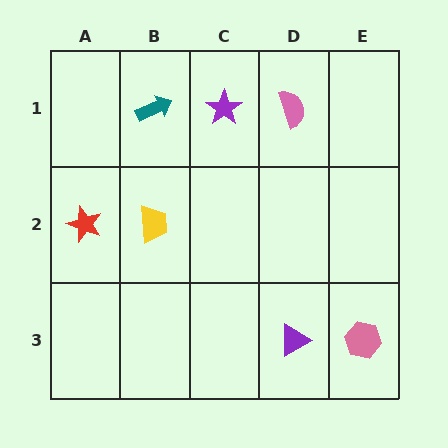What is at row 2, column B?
A yellow trapezoid.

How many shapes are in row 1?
3 shapes.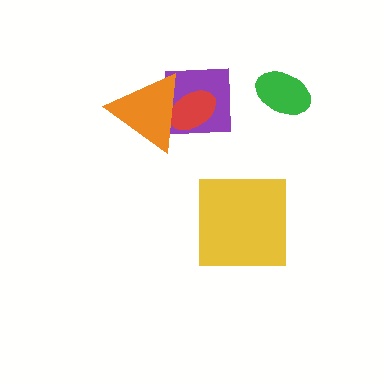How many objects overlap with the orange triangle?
2 objects overlap with the orange triangle.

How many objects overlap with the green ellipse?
0 objects overlap with the green ellipse.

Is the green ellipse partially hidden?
No, no other shape covers it.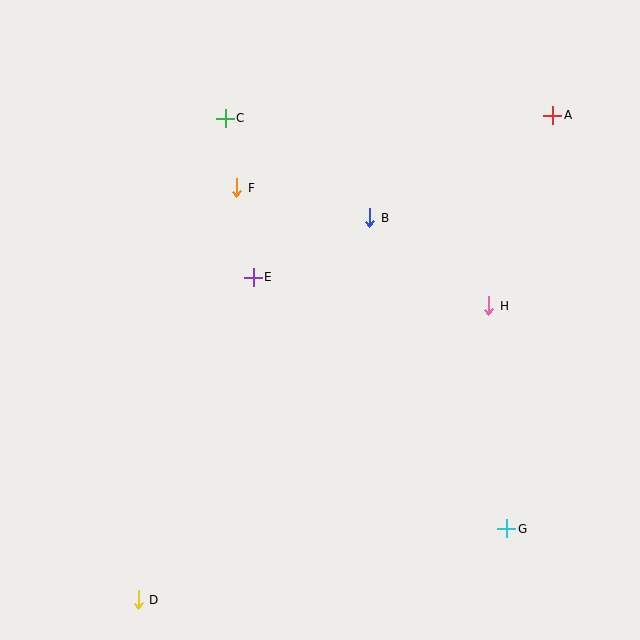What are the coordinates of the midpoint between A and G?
The midpoint between A and G is at (530, 322).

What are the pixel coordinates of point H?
Point H is at (489, 306).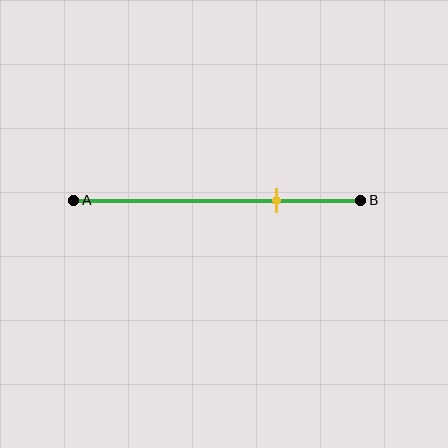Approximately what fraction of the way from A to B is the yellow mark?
The yellow mark is approximately 70% of the way from A to B.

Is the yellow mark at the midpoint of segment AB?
No, the mark is at about 70% from A, not at the 50% midpoint.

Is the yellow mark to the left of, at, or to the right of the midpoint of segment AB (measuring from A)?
The yellow mark is to the right of the midpoint of segment AB.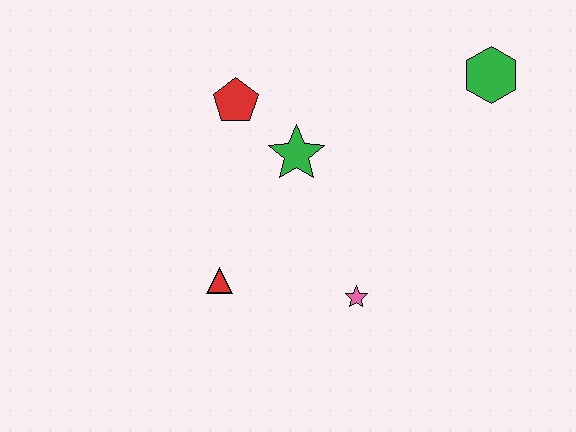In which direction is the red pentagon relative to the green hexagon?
The red pentagon is to the left of the green hexagon.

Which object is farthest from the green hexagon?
The red triangle is farthest from the green hexagon.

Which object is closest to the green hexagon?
The green star is closest to the green hexagon.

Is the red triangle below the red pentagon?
Yes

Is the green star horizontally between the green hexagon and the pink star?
No